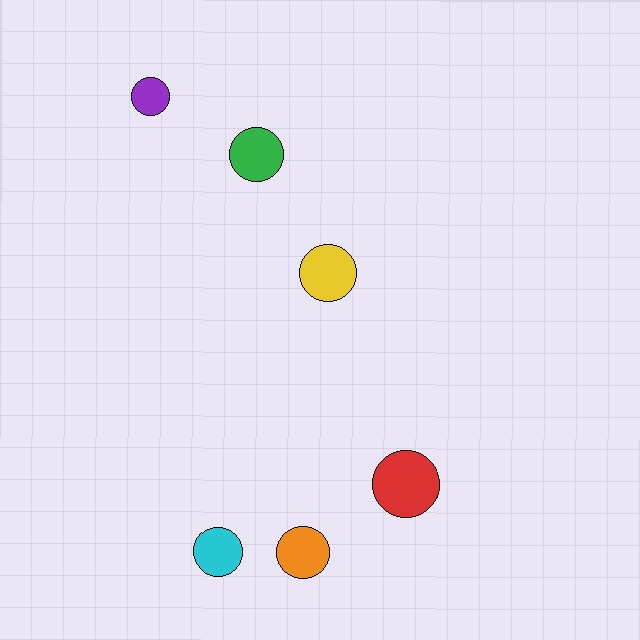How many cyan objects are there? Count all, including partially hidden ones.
There is 1 cyan object.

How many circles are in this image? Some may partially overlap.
There are 6 circles.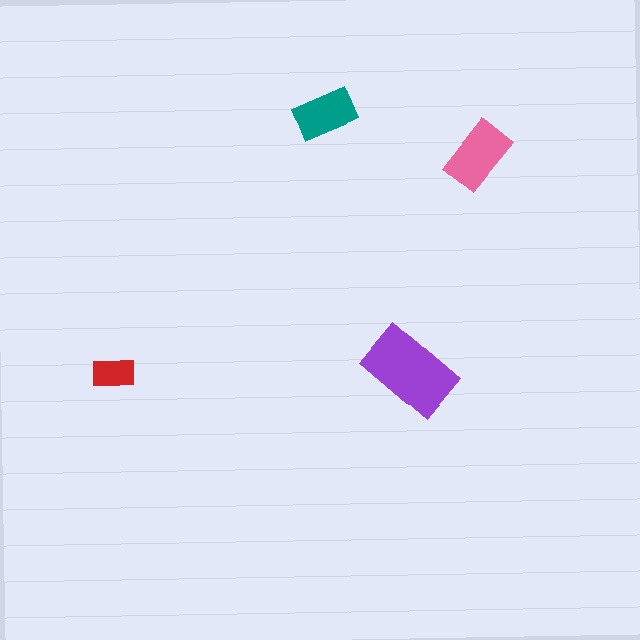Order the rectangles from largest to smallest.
the purple one, the pink one, the teal one, the red one.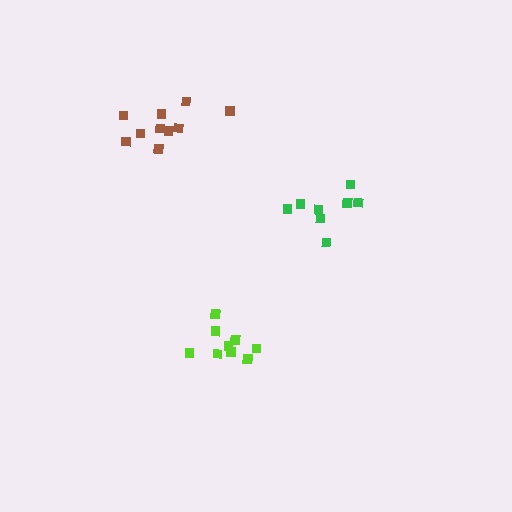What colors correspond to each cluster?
The clusters are colored: brown, green, lime.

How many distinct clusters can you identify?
There are 3 distinct clusters.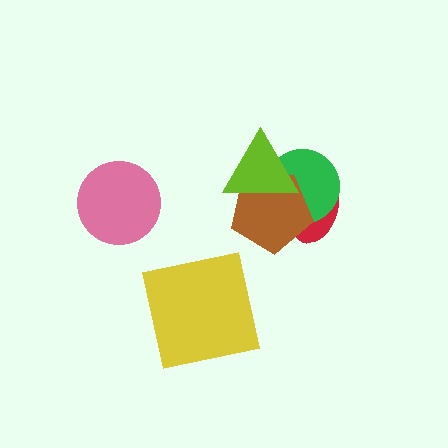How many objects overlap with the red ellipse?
3 objects overlap with the red ellipse.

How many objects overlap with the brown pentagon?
3 objects overlap with the brown pentagon.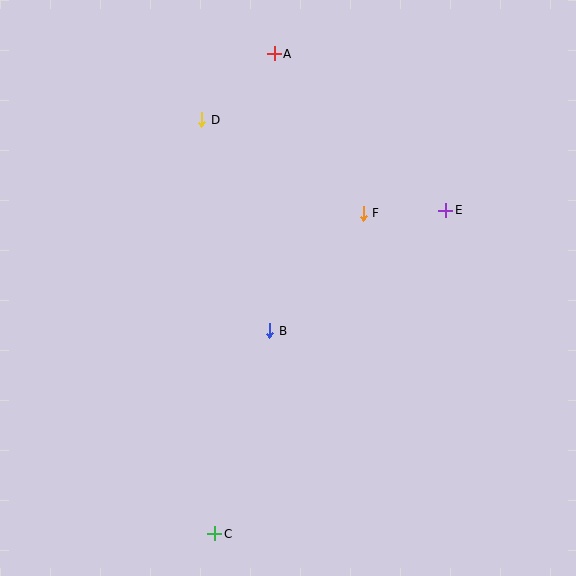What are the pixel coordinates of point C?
Point C is at (215, 534).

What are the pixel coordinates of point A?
Point A is at (274, 54).